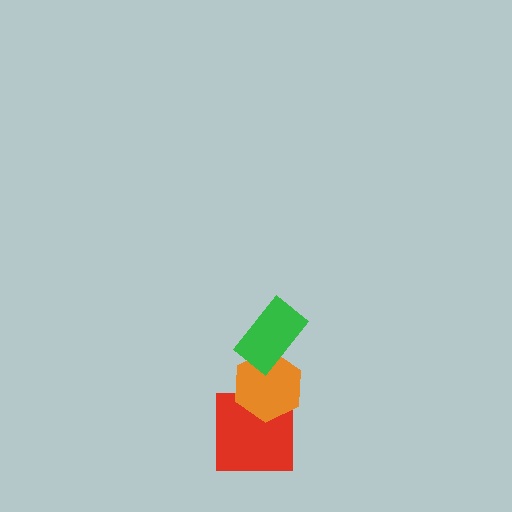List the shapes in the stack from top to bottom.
From top to bottom: the green rectangle, the orange hexagon, the red square.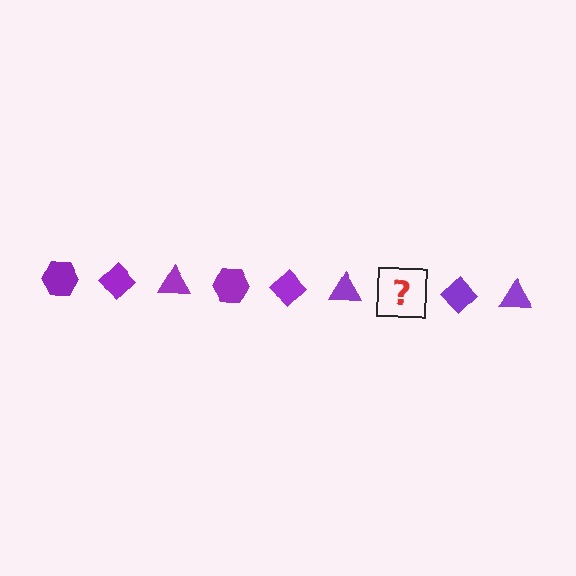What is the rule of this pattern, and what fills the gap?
The rule is that the pattern cycles through hexagon, diamond, triangle shapes in purple. The gap should be filled with a purple hexagon.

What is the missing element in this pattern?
The missing element is a purple hexagon.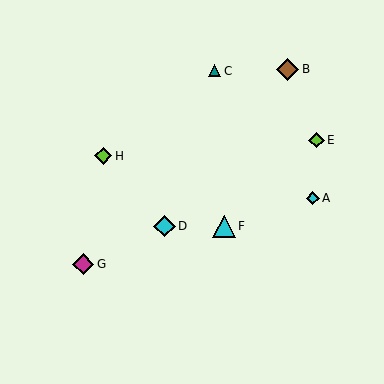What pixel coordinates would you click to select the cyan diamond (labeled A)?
Click at (313, 198) to select the cyan diamond A.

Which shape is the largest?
The cyan triangle (labeled F) is the largest.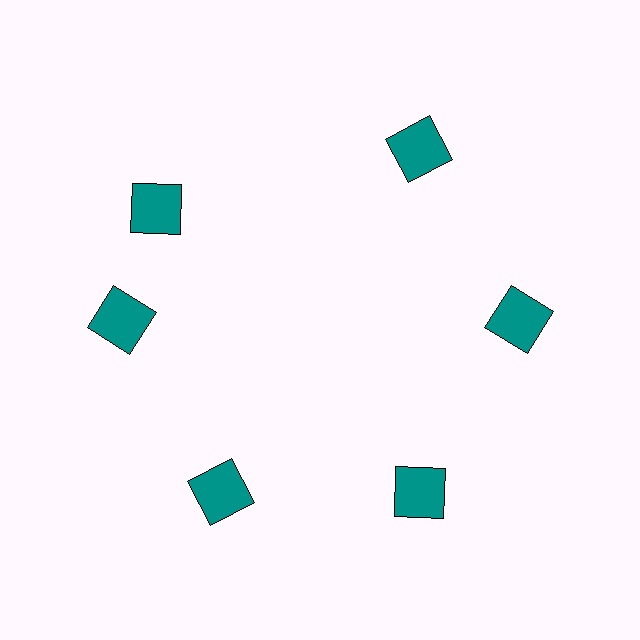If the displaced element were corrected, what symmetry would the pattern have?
It would have 6-fold rotational symmetry — the pattern would map onto itself every 60 degrees.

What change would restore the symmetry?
The symmetry would be restored by rotating it back into even spacing with its neighbors so that all 6 squares sit at equal angles and equal distance from the center.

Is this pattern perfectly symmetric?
No. The 6 teal squares are arranged in a ring, but one element near the 11 o'clock position is rotated out of alignment along the ring, breaking the 6-fold rotational symmetry.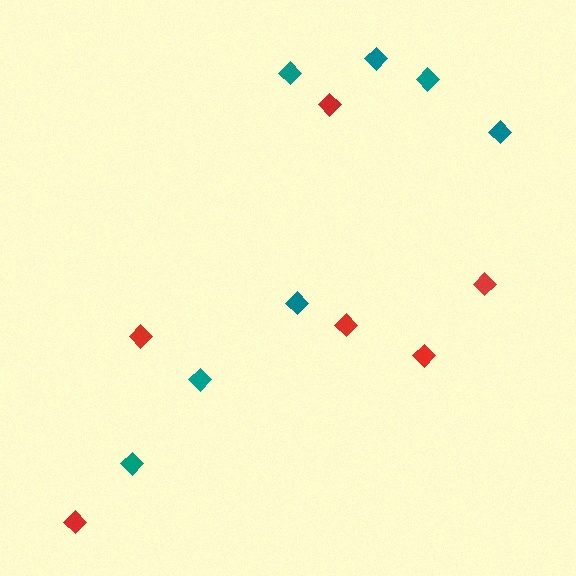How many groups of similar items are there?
There are 2 groups: one group of red diamonds (6) and one group of teal diamonds (7).